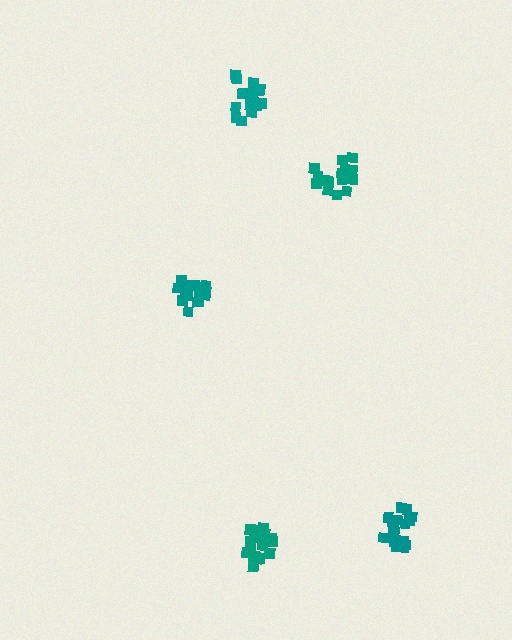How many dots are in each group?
Group 1: 15 dots, Group 2: 17 dots, Group 3: 17 dots, Group 4: 19 dots, Group 5: 19 dots (87 total).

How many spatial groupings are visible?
There are 5 spatial groupings.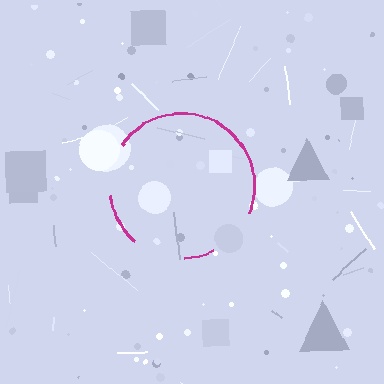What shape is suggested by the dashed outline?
The dashed outline suggests a circle.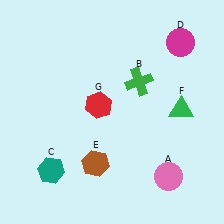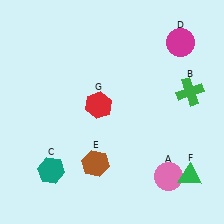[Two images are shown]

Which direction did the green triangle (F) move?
The green triangle (F) moved down.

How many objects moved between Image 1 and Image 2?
2 objects moved between the two images.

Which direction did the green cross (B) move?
The green cross (B) moved right.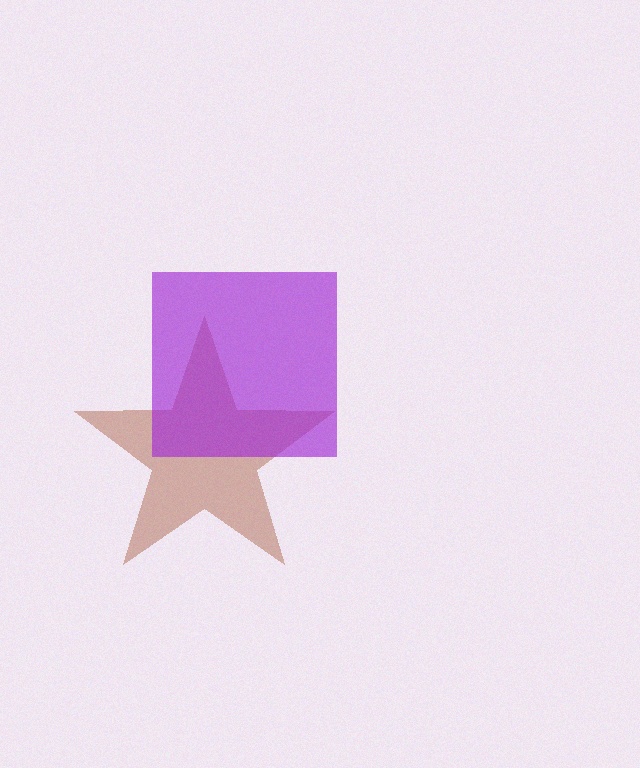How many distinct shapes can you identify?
There are 2 distinct shapes: a brown star, a purple square.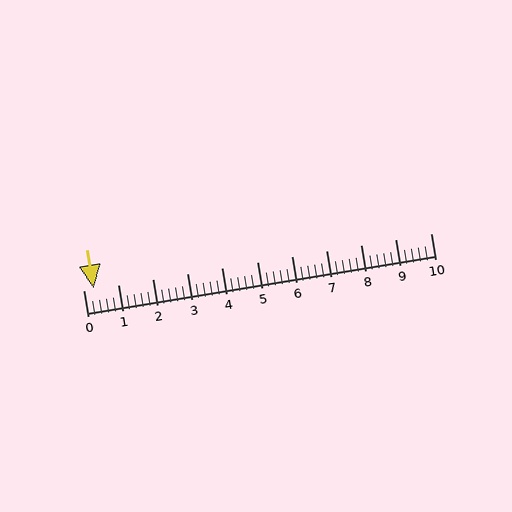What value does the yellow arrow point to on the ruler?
The yellow arrow points to approximately 0.3.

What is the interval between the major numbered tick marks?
The major tick marks are spaced 1 units apart.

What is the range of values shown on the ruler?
The ruler shows values from 0 to 10.